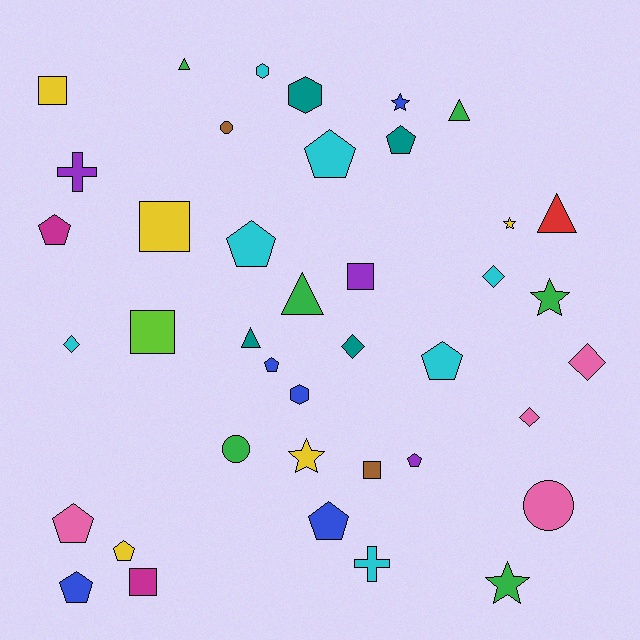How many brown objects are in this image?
There are 2 brown objects.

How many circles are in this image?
There are 3 circles.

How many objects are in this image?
There are 40 objects.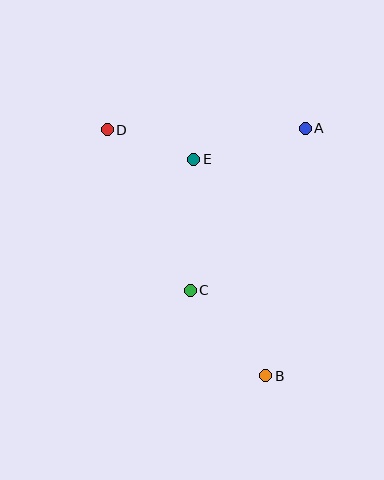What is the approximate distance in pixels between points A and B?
The distance between A and B is approximately 251 pixels.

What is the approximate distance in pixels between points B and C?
The distance between B and C is approximately 114 pixels.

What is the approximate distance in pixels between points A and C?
The distance between A and C is approximately 199 pixels.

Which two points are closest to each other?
Points D and E are closest to each other.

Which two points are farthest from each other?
Points B and D are farthest from each other.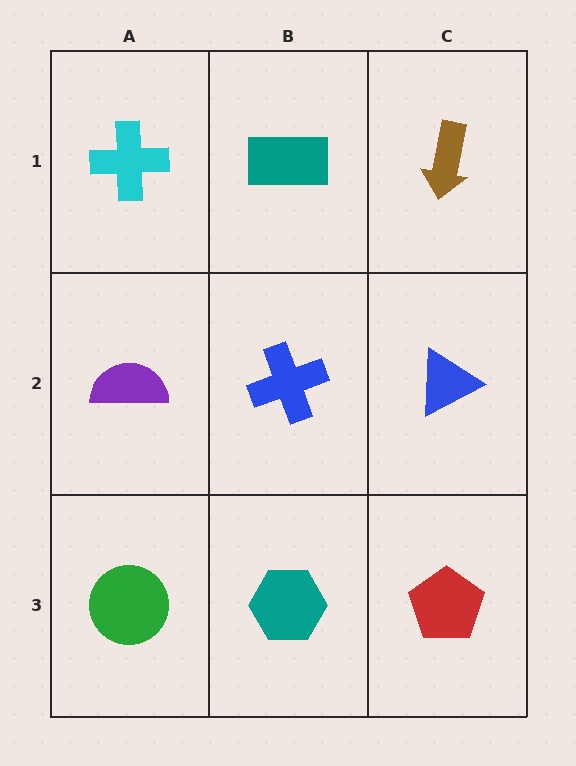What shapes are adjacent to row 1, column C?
A blue triangle (row 2, column C), a teal rectangle (row 1, column B).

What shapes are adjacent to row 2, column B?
A teal rectangle (row 1, column B), a teal hexagon (row 3, column B), a purple semicircle (row 2, column A), a blue triangle (row 2, column C).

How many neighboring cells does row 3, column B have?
3.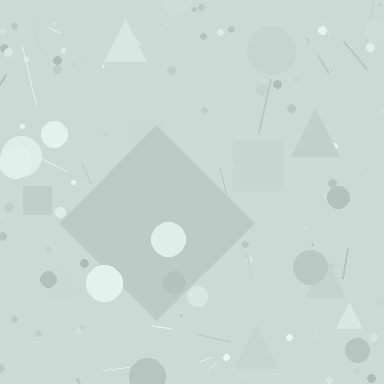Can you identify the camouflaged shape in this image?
The camouflaged shape is a diamond.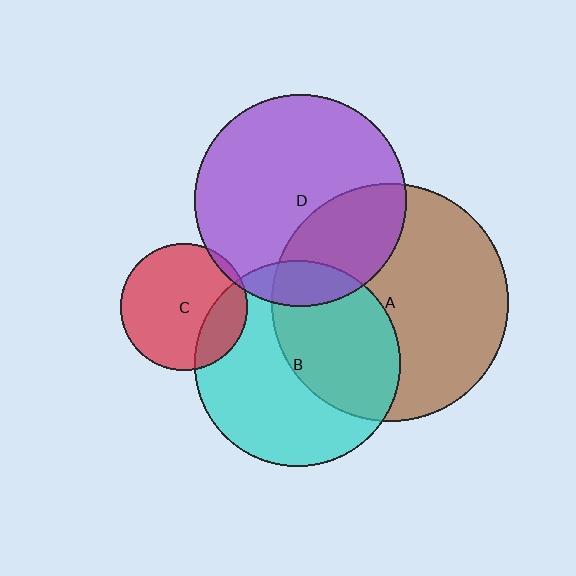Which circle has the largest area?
Circle A (brown).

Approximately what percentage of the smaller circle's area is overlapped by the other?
Approximately 5%.